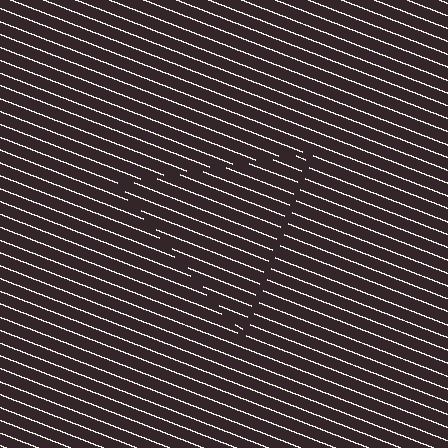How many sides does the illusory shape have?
3 sides — the line-ends trace a triangle.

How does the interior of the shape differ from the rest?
The interior of the shape contains the same grating, shifted by half a period — the contour is defined by the phase discontinuity where line-ends from the inner and outer gratings abut.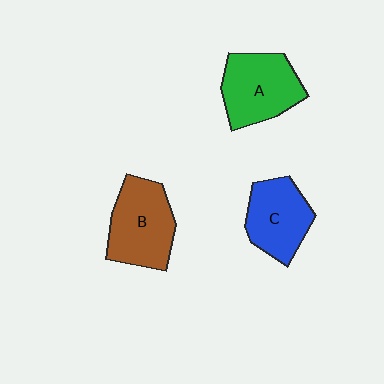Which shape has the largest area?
Shape B (brown).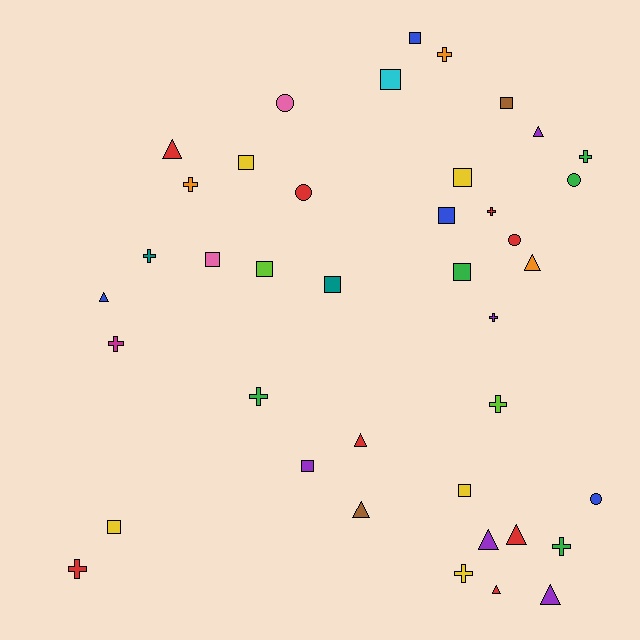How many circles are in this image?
There are 5 circles.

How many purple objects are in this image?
There are 5 purple objects.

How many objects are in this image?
There are 40 objects.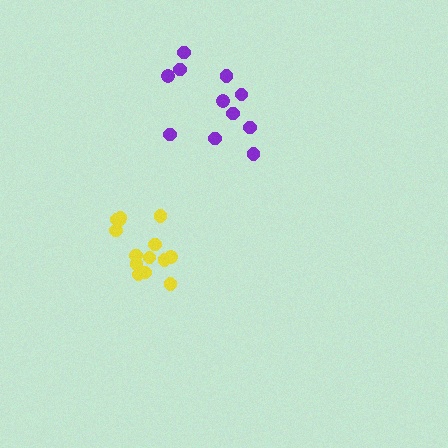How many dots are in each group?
Group 1: 11 dots, Group 2: 14 dots (25 total).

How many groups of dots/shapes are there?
There are 2 groups.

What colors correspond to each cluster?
The clusters are colored: purple, yellow.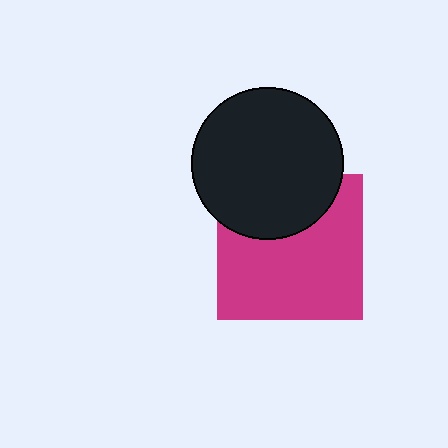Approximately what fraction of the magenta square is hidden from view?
Roughly 32% of the magenta square is hidden behind the black circle.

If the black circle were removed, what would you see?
You would see the complete magenta square.